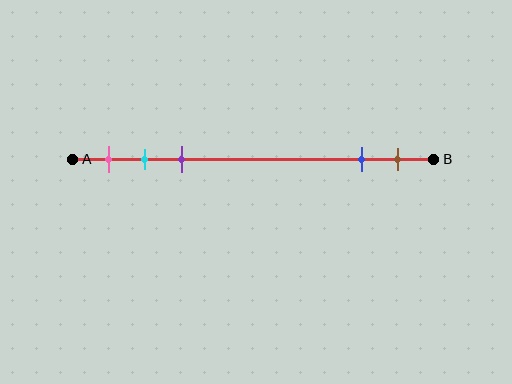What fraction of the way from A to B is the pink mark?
The pink mark is approximately 10% (0.1) of the way from A to B.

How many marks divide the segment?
There are 5 marks dividing the segment.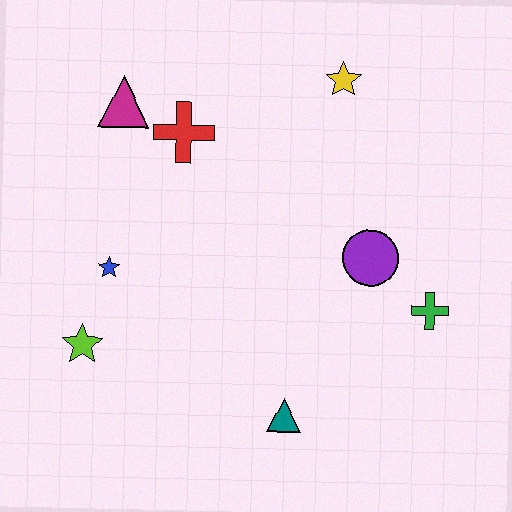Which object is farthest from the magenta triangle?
The green cross is farthest from the magenta triangle.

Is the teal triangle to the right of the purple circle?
No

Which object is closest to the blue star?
The lime star is closest to the blue star.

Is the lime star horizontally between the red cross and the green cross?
No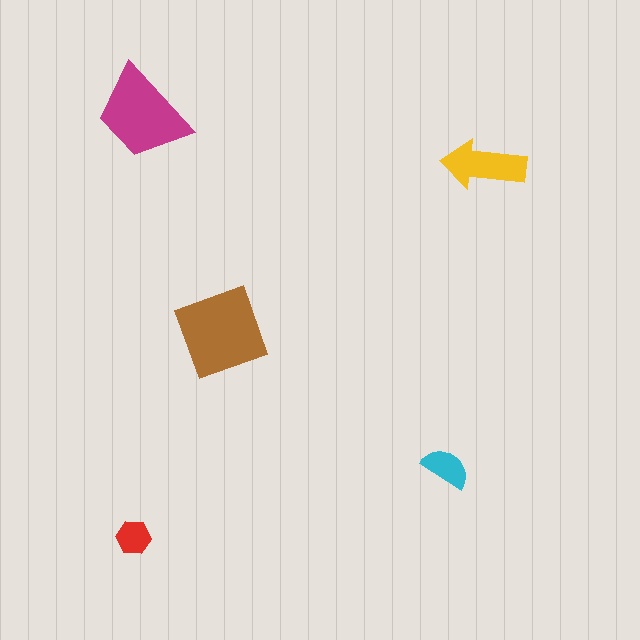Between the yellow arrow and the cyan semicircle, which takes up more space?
The yellow arrow.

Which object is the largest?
The brown diamond.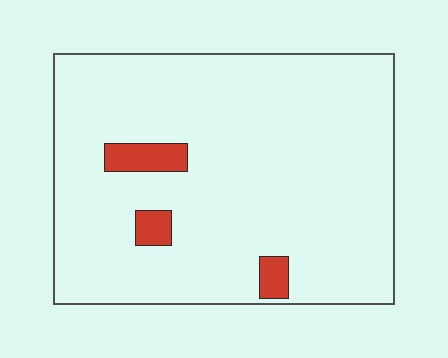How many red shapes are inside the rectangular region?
3.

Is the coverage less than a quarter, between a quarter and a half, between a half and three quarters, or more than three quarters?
Less than a quarter.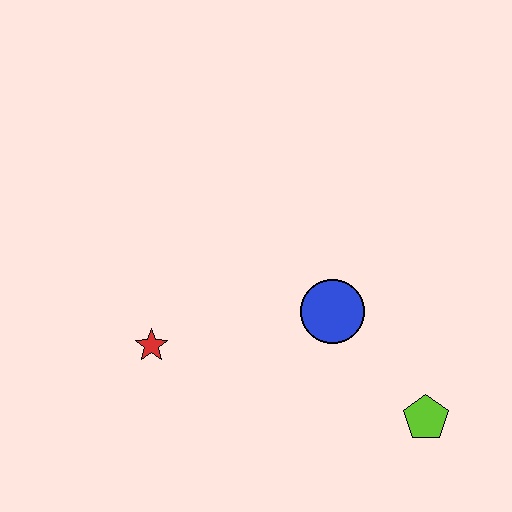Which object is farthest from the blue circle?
The red star is farthest from the blue circle.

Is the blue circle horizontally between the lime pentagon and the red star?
Yes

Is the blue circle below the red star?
No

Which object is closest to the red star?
The blue circle is closest to the red star.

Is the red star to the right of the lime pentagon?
No